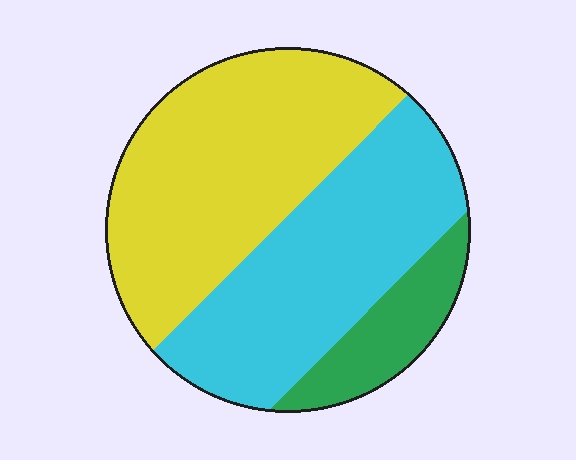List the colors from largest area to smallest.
From largest to smallest: yellow, cyan, green.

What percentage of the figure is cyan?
Cyan covers 40% of the figure.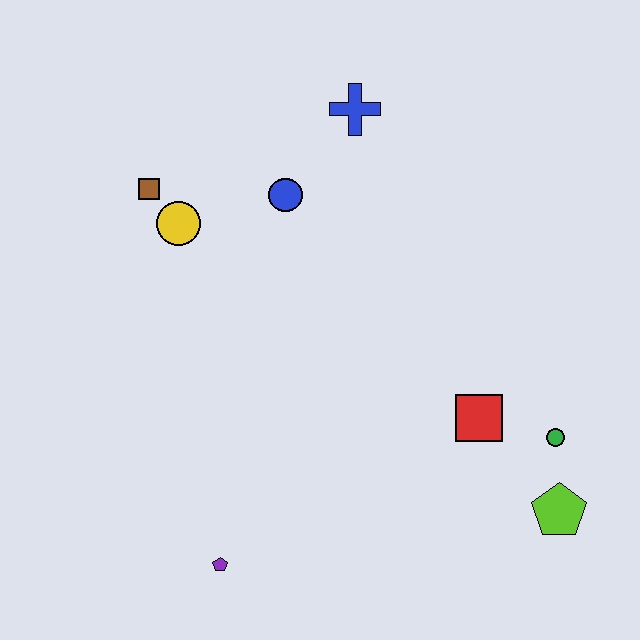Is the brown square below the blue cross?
Yes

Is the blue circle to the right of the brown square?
Yes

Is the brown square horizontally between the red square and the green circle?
No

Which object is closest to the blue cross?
The blue circle is closest to the blue cross.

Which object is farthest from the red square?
The brown square is farthest from the red square.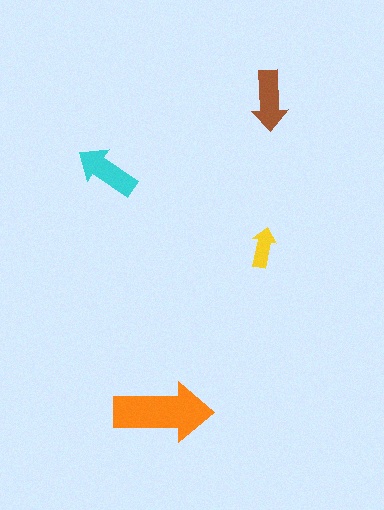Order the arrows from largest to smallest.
the orange one, the cyan one, the brown one, the yellow one.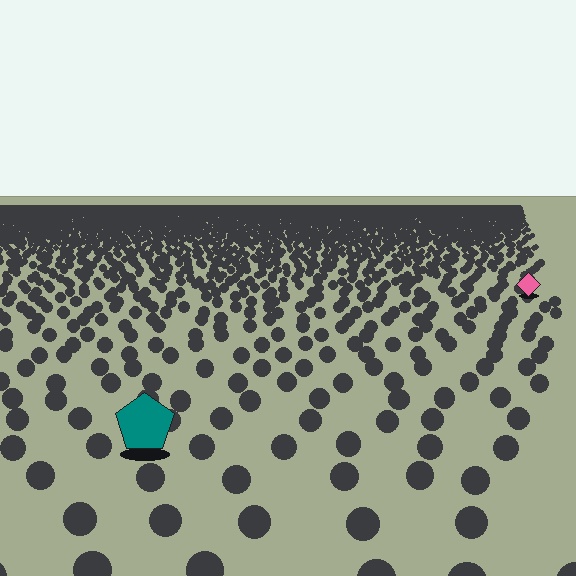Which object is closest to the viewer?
The teal pentagon is closest. The texture marks near it are larger and more spread out.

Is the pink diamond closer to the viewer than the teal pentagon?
No. The teal pentagon is closer — you can tell from the texture gradient: the ground texture is coarser near it.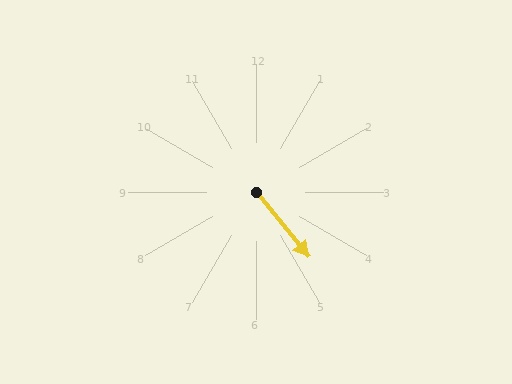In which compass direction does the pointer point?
Southeast.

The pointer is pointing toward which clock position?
Roughly 5 o'clock.